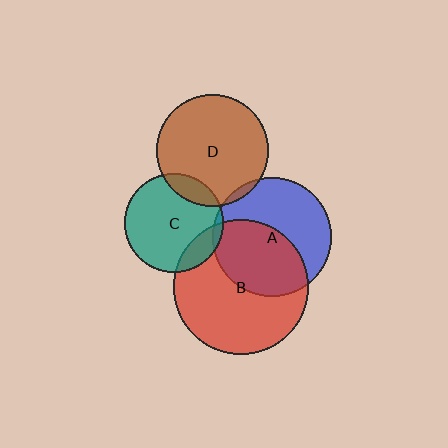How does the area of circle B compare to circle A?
Approximately 1.3 times.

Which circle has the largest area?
Circle B (red).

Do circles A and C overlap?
Yes.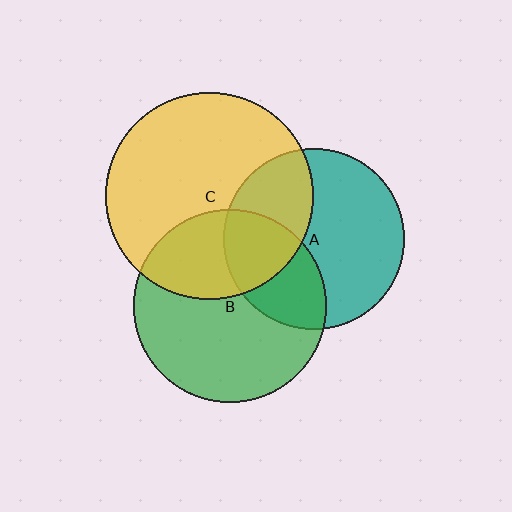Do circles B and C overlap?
Yes.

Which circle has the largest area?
Circle C (yellow).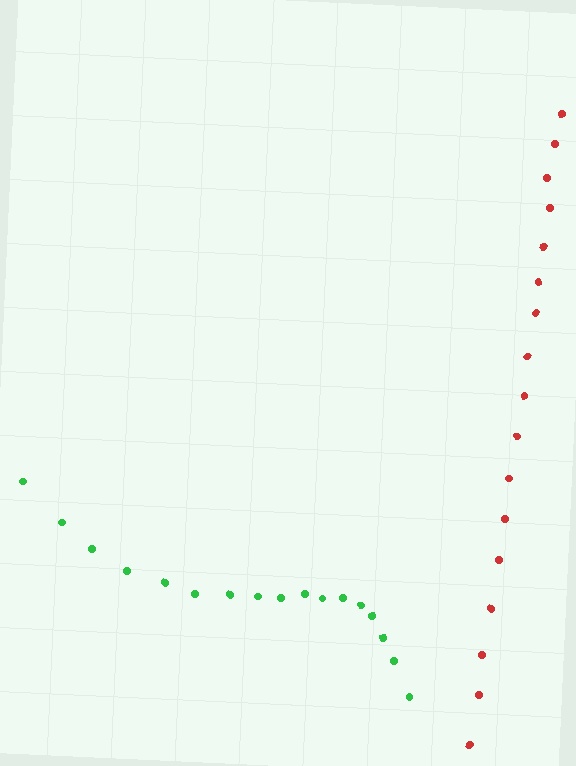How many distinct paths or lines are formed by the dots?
There are 2 distinct paths.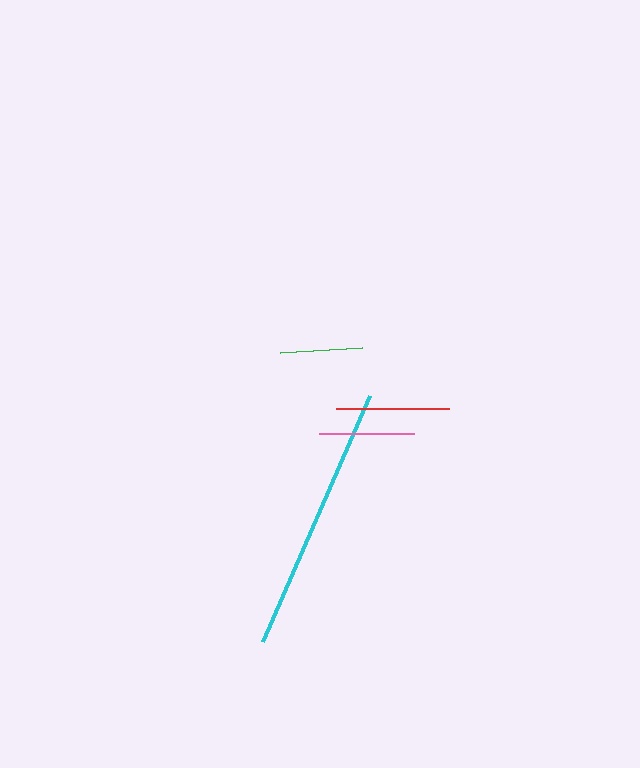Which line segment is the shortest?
The green line is the shortest at approximately 82 pixels.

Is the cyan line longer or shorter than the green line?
The cyan line is longer than the green line.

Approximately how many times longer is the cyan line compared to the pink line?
The cyan line is approximately 2.8 times the length of the pink line.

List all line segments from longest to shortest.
From longest to shortest: cyan, red, pink, green.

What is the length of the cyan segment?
The cyan segment is approximately 268 pixels long.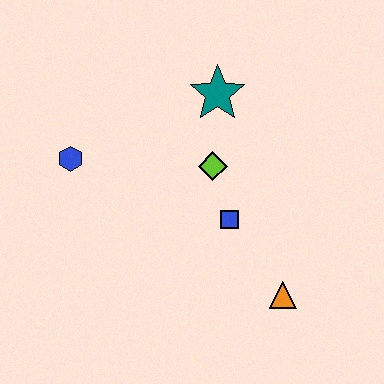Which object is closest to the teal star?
The lime diamond is closest to the teal star.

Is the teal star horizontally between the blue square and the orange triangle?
No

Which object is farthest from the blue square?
The blue hexagon is farthest from the blue square.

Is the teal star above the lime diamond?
Yes